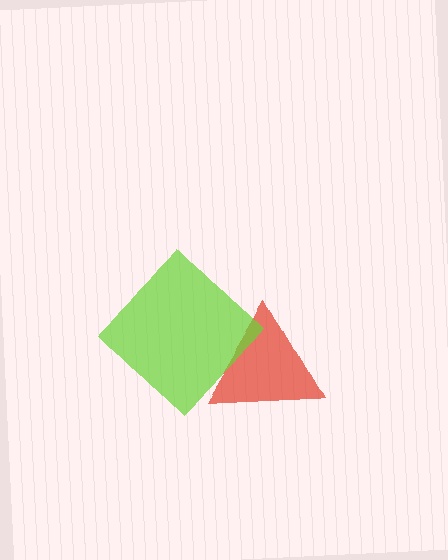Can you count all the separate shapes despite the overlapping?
Yes, there are 2 separate shapes.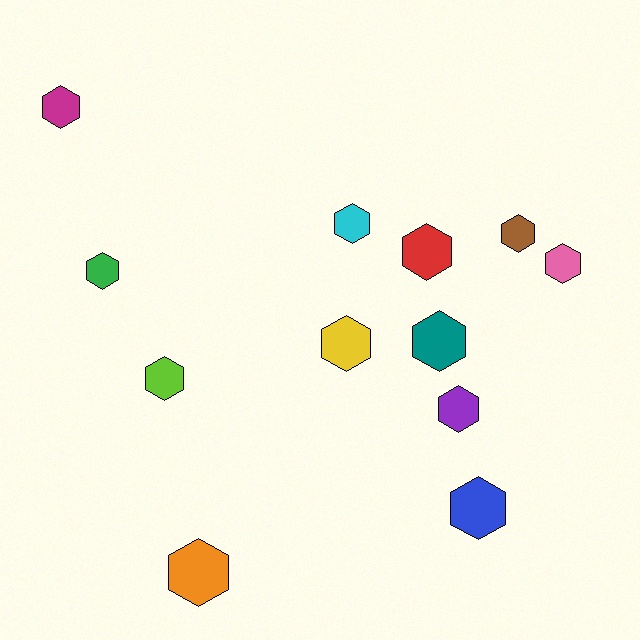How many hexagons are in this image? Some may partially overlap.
There are 12 hexagons.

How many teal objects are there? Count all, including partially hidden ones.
There is 1 teal object.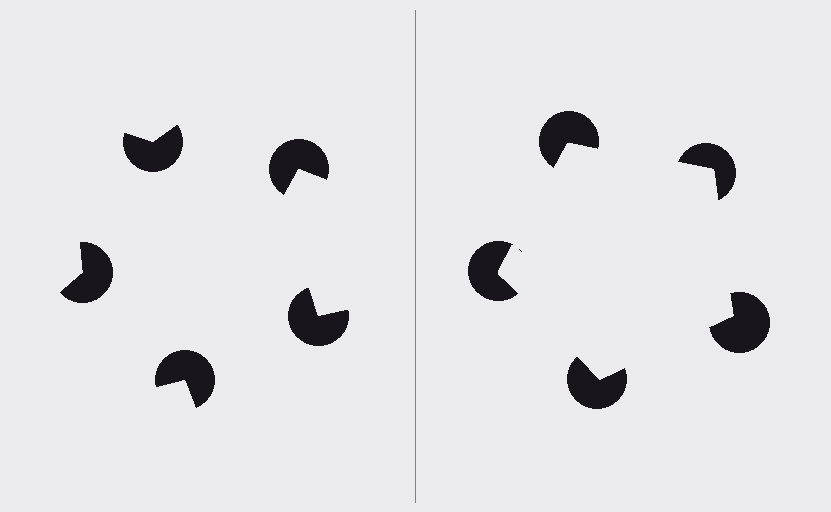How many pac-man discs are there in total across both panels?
10 — 5 on each side.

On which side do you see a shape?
An illusory pentagon appears on the right side. On the left side the wedge cuts are rotated, so no coherent shape forms.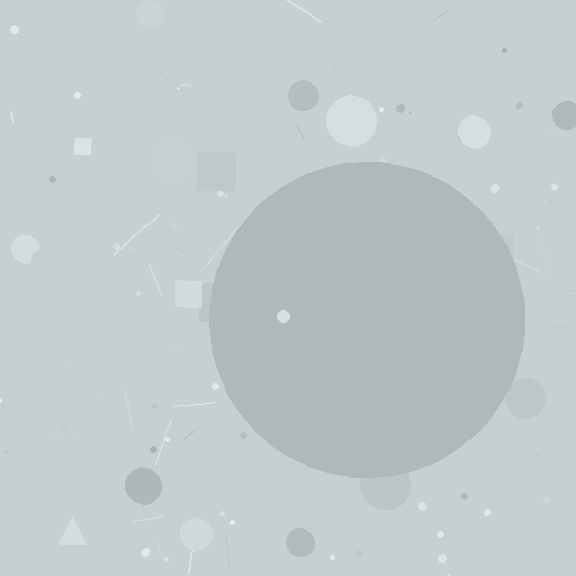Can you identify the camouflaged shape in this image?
The camouflaged shape is a circle.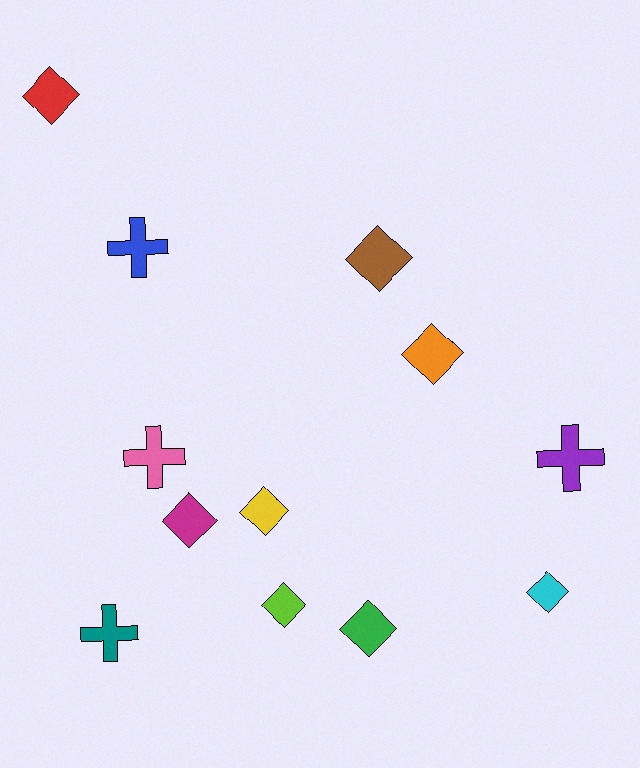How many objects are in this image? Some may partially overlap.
There are 12 objects.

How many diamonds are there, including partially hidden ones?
There are 8 diamonds.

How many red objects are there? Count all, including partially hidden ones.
There is 1 red object.